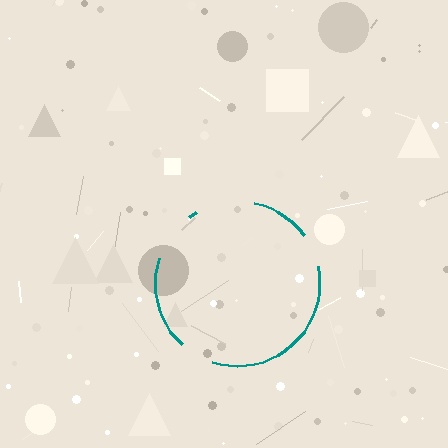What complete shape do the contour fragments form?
The contour fragments form a circle.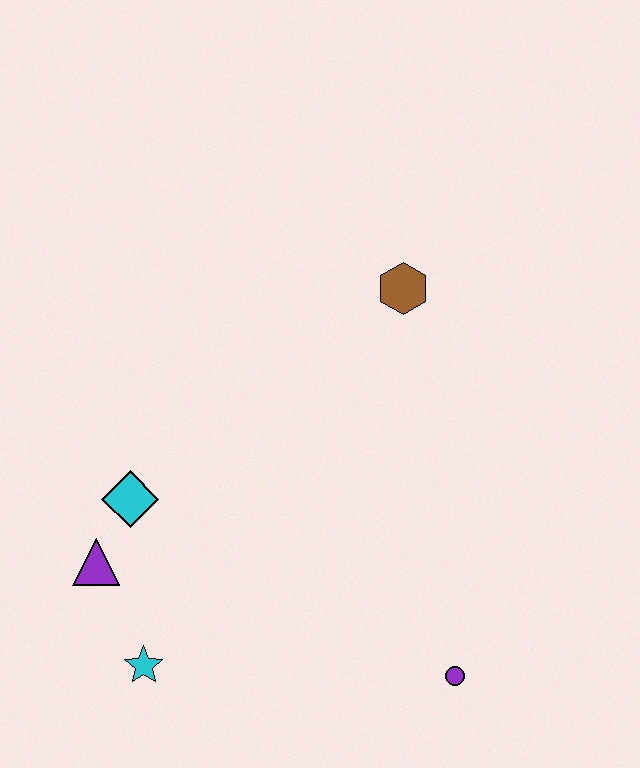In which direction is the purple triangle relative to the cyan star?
The purple triangle is above the cyan star.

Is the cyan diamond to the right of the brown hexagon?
No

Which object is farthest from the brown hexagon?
The cyan star is farthest from the brown hexagon.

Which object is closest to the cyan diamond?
The purple triangle is closest to the cyan diamond.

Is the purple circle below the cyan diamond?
Yes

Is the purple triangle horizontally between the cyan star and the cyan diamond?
No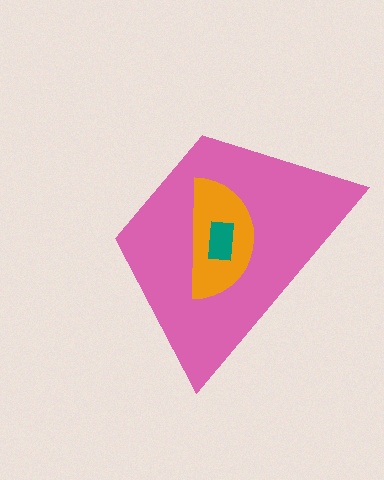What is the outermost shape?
The pink trapezoid.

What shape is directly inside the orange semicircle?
The teal rectangle.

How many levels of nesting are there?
3.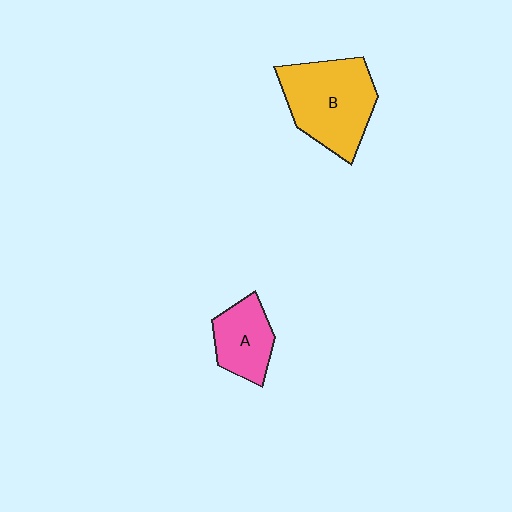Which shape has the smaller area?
Shape A (pink).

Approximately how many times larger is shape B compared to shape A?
Approximately 1.8 times.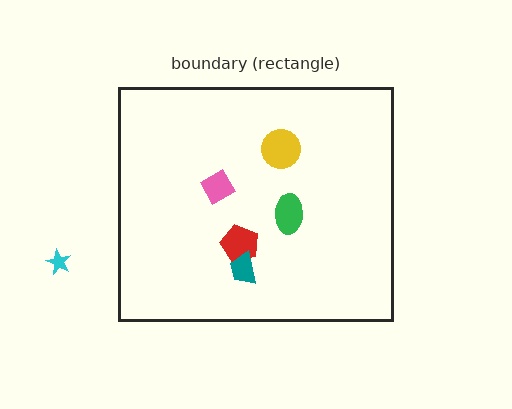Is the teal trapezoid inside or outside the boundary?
Inside.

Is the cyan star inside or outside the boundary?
Outside.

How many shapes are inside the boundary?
5 inside, 1 outside.